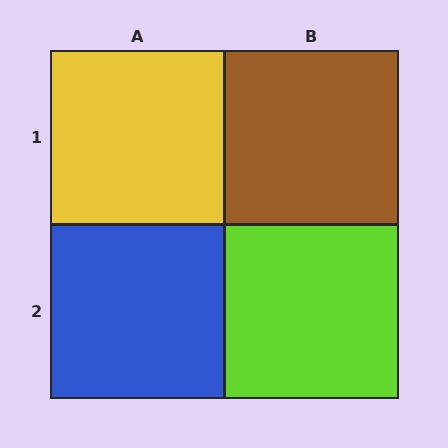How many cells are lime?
1 cell is lime.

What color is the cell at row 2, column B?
Lime.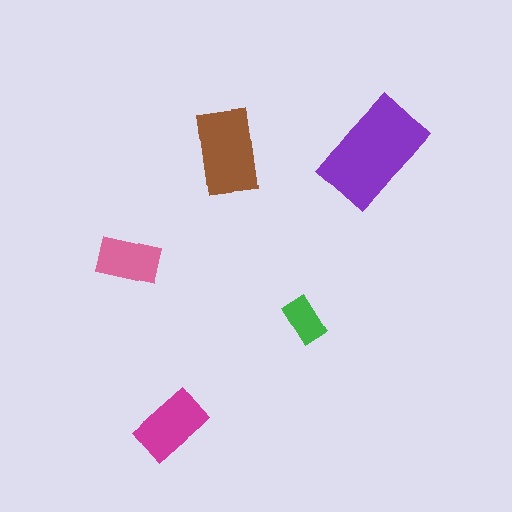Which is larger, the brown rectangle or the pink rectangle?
The brown one.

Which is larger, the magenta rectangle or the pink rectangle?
The magenta one.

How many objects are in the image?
There are 5 objects in the image.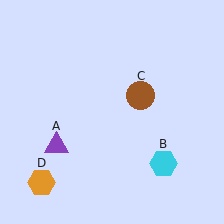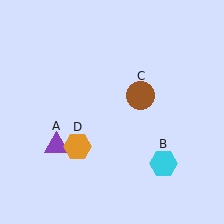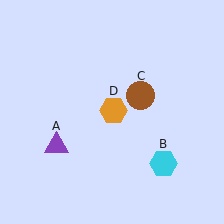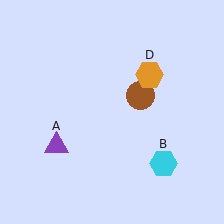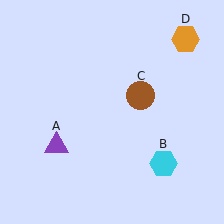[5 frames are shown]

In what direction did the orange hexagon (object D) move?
The orange hexagon (object D) moved up and to the right.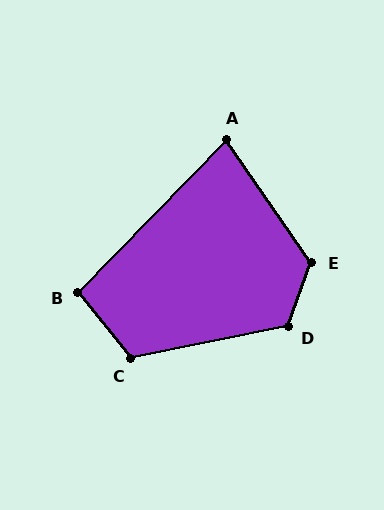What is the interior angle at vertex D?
Approximately 121 degrees (obtuse).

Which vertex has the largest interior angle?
E, at approximately 125 degrees.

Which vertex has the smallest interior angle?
A, at approximately 79 degrees.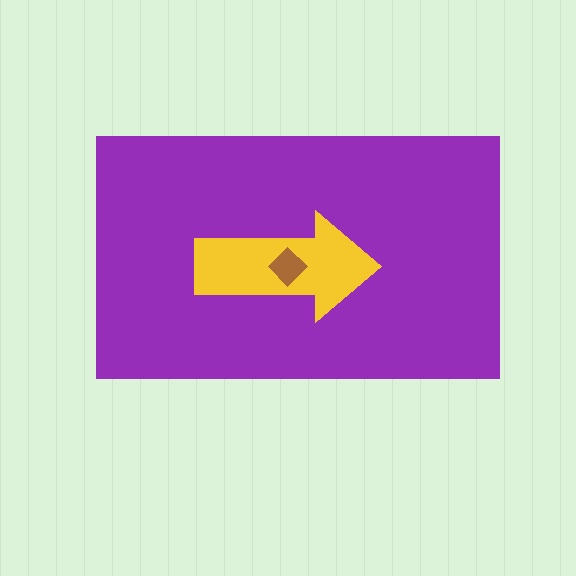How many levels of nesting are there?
3.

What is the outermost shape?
The purple rectangle.